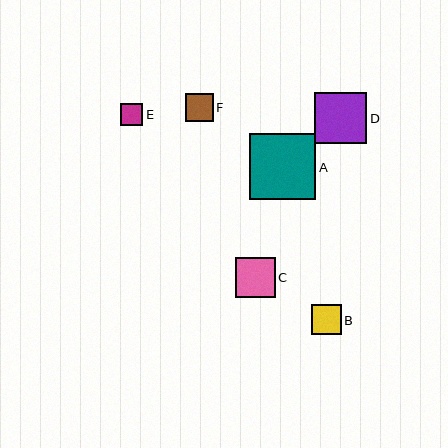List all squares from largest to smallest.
From largest to smallest: A, D, C, B, F, E.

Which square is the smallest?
Square E is the smallest with a size of approximately 22 pixels.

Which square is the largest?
Square A is the largest with a size of approximately 66 pixels.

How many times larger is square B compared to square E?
Square B is approximately 1.3 times the size of square E.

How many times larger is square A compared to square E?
Square A is approximately 3.0 times the size of square E.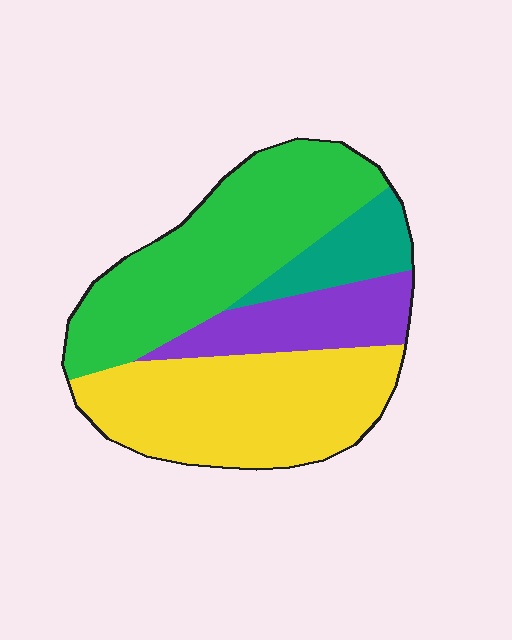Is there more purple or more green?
Green.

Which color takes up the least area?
Teal, at roughly 10%.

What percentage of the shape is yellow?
Yellow covers 36% of the shape.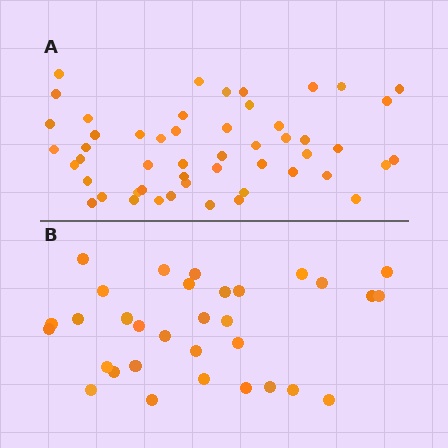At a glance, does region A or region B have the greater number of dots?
Region A (the top region) has more dots.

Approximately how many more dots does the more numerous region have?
Region A has approximately 20 more dots than region B.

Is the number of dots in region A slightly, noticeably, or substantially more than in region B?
Region A has substantially more. The ratio is roughly 1.6 to 1.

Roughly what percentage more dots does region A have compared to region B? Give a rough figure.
About 60% more.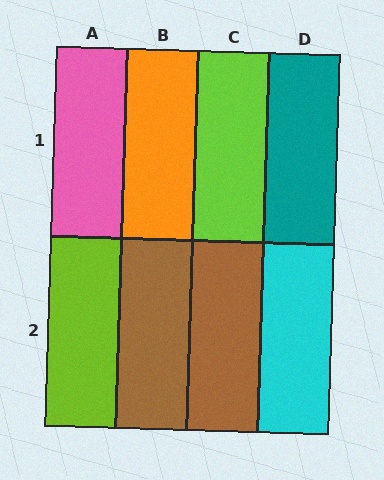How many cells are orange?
1 cell is orange.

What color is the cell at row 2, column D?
Cyan.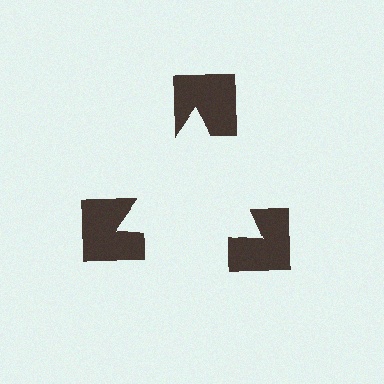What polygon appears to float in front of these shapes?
An illusory triangle — its edges are inferred from the aligned wedge cuts in the notched squares, not physically drawn.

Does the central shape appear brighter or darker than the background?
It typically appears slightly brighter than the background, even though no actual brightness change is drawn.